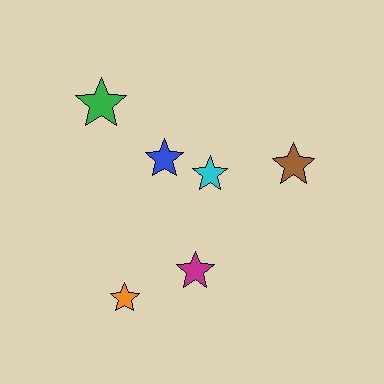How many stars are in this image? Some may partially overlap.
There are 6 stars.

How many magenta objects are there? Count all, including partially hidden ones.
There is 1 magenta object.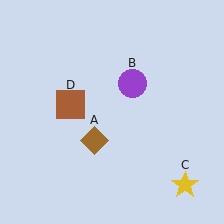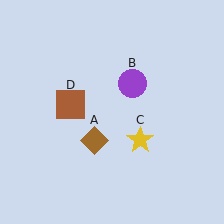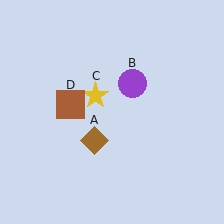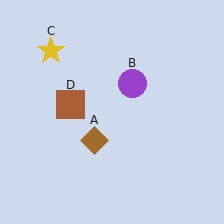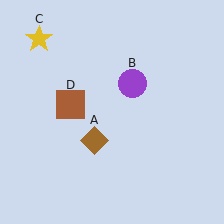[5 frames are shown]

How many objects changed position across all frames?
1 object changed position: yellow star (object C).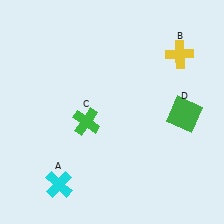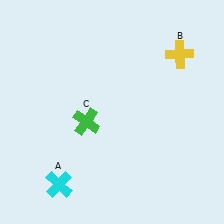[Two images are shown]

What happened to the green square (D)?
The green square (D) was removed in Image 2. It was in the bottom-right area of Image 1.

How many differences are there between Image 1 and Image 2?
There is 1 difference between the two images.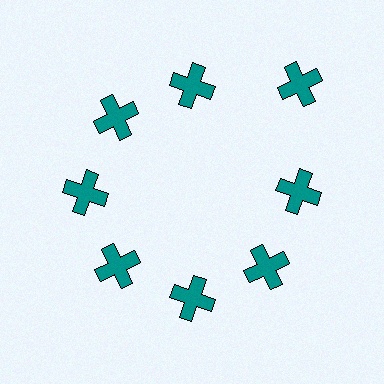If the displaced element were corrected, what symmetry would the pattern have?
It would have 8-fold rotational symmetry — the pattern would map onto itself every 45 degrees.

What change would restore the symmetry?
The symmetry would be restored by moving it inward, back onto the ring so that all 8 crosses sit at equal angles and equal distance from the center.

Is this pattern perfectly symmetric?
No. The 8 teal crosses are arranged in a ring, but one element near the 2 o'clock position is pushed outward from the center, breaking the 8-fold rotational symmetry.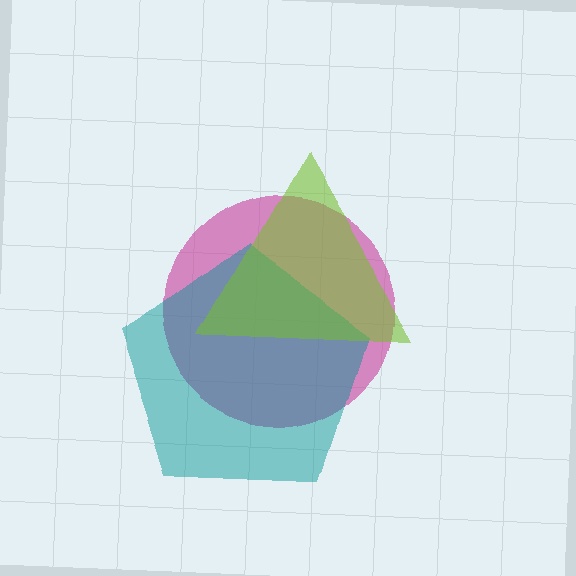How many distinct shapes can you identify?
There are 3 distinct shapes: a magenta circle, a teal pentagon, a lime triangle.